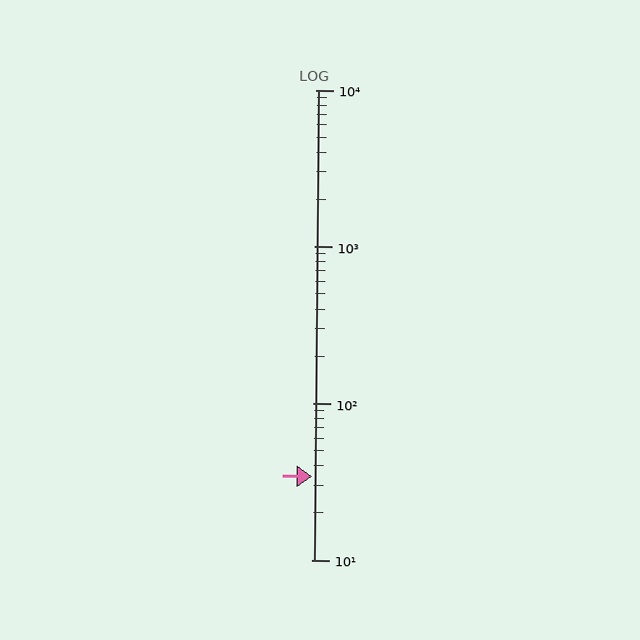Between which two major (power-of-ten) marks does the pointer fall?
The pointer is between 10 and 100.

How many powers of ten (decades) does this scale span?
The scale spans 3 decades, from 10 to 10000.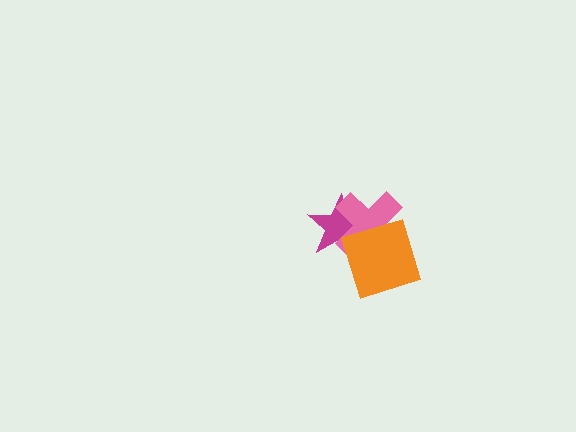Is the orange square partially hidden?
No, no other shape covers it.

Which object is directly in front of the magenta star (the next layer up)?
The pink cross is directly in front of the magenta star.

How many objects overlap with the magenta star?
2 objects overlap with the magenta star.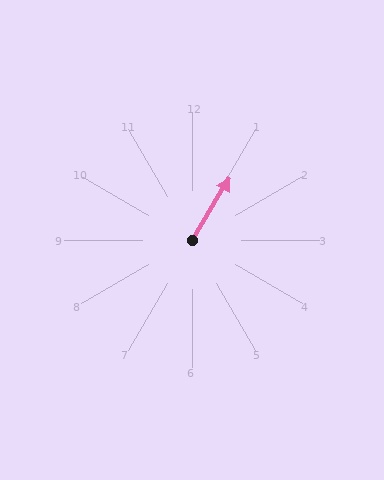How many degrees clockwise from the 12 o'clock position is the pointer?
Approximately 31 degrees.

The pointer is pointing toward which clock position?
Roughly 1 o'clock.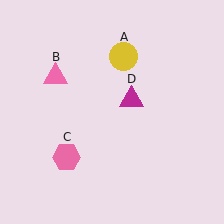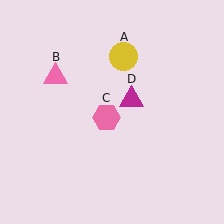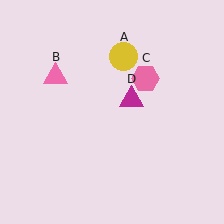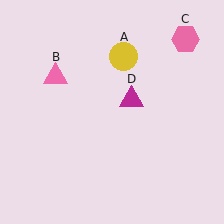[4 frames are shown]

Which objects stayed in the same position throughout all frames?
Yellow circle (object A) and pink triangle (object B) and magenta triangle (object D) remained stationary.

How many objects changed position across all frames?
1 object changed position: pink hexagon (object C).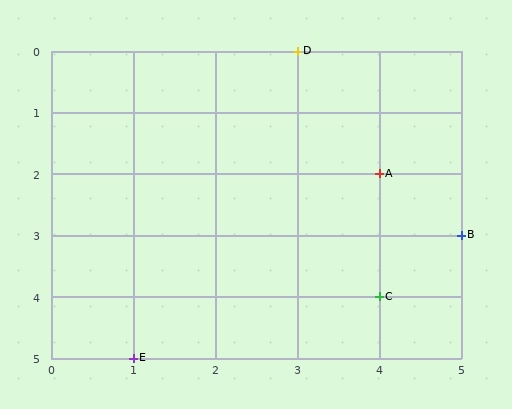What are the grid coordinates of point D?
Point D is at grid coordinates (3, 0).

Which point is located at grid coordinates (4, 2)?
Point A is at (4, 2).